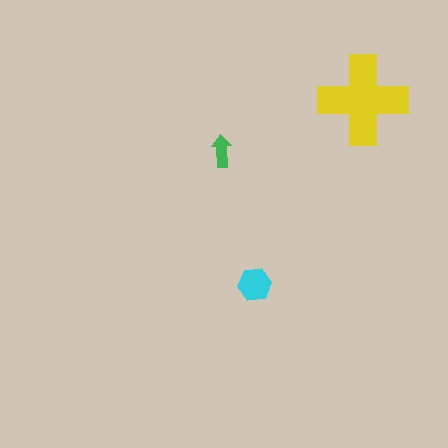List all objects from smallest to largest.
The green arrow, the cyan hexagon, the yellow cross.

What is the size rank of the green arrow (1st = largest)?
3rd.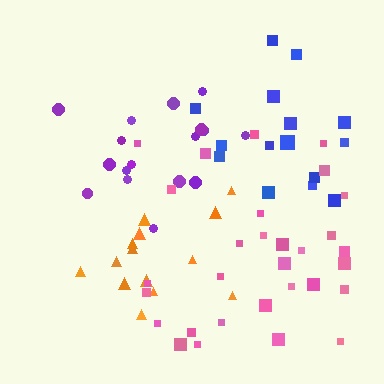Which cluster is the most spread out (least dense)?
Orange.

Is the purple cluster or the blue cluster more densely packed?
Purple.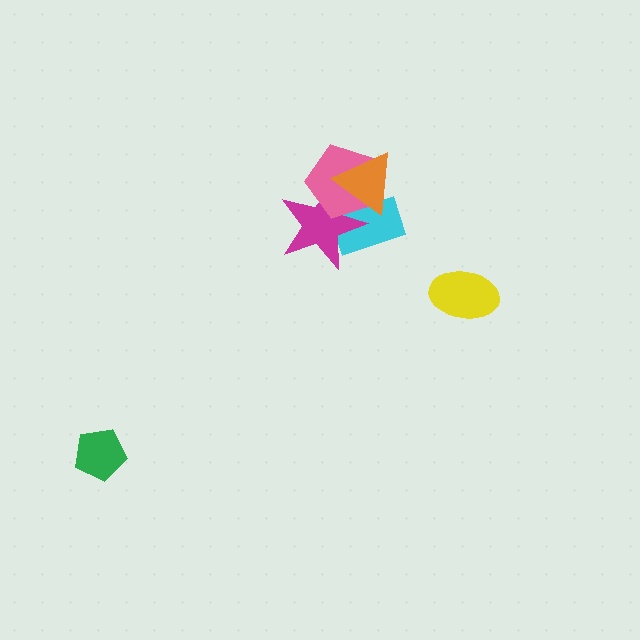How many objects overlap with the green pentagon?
0 objects overlap with the green pentagon.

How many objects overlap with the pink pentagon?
3 objects overlap with the pink pentagon.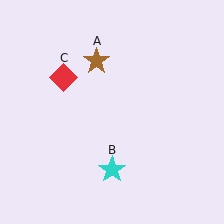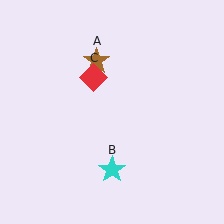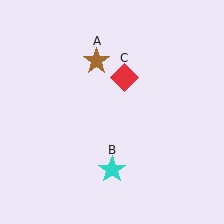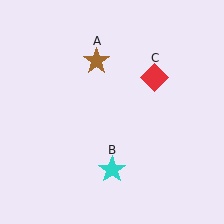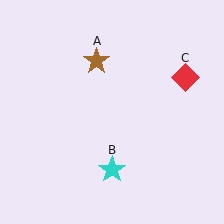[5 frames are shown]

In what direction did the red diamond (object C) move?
The red diamond (object C) moved right.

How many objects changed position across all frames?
1 object changed position: red diamond (object C).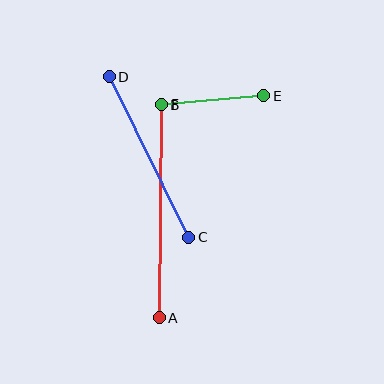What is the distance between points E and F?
The distance is approximately 102 pixels.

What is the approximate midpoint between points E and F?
The midpoint is at approximately (213, 100) pixels.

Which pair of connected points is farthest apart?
Points A and B are farthest apart.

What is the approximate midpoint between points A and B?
The midpoint is at approximately (160, 211) pixels.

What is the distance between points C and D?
The distance is approximately 179 pixels.